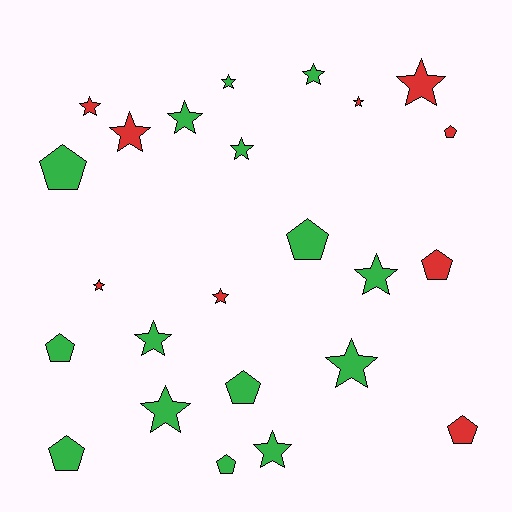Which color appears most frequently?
Green, with 15 objects.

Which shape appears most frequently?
Star, with 15 objects.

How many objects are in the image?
There are 24 objects.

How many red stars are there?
There are 6 red stars.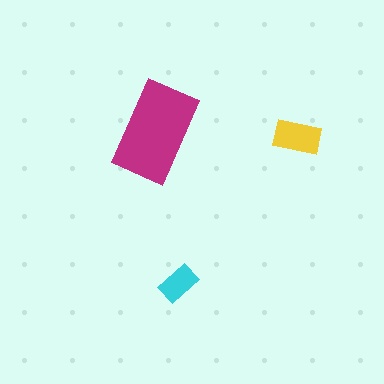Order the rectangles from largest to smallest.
the magenta one, the yellow one, the cyan one.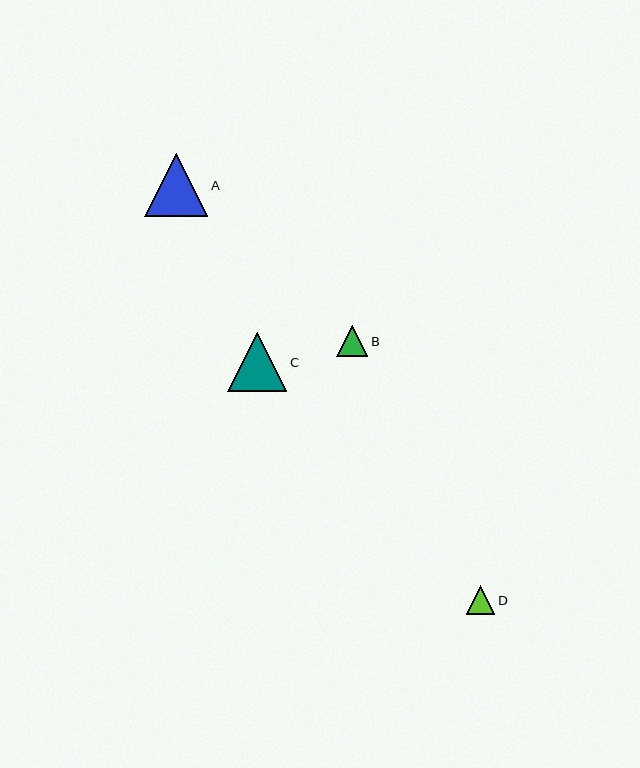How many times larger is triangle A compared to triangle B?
Triangle A is approximately 2.0 times the size of triangle B.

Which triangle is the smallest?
Triangle D is the smallest with a size of approximately 28 pixels.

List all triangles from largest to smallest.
From largest to smallest: A, C, B, D.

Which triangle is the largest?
Triangle A is the largest with a size of approximately 63 pixels.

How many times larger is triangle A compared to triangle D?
Triangle A is approximately 2.2 times the size of triangle D.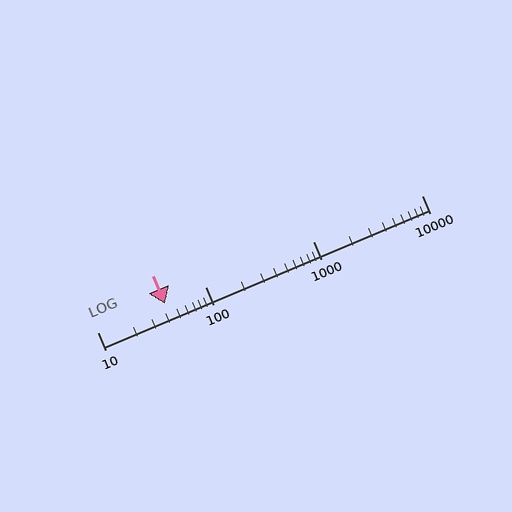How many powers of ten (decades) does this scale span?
The scale spans 3 decades, from 10 to 10000.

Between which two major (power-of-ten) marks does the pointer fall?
The pointer is between 10 and 100.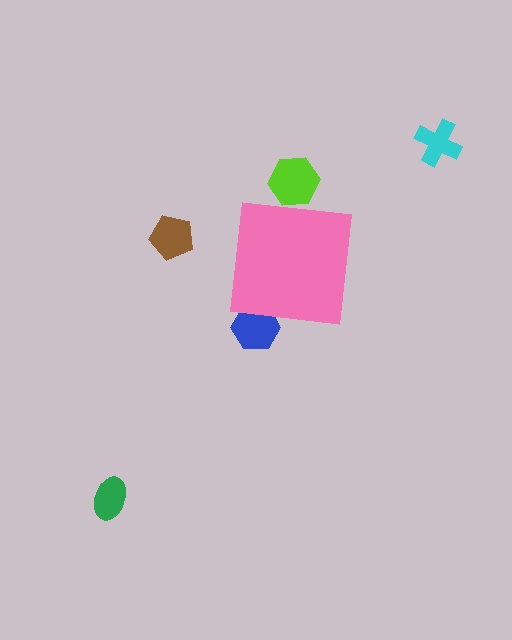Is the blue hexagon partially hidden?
Yes, the blue hexagon is partially hidden behind the pink square.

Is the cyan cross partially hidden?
No, the cyan cross is fully visible.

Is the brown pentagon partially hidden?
No, the brown pentagon is fully visible.